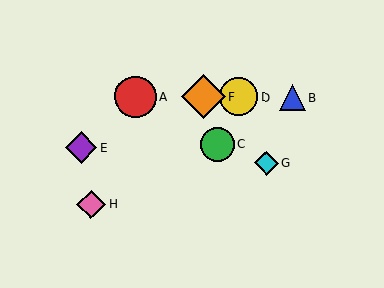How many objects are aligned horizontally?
4 objects (A, B, D, F) are aligned horizontally.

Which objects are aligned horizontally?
Objects A, B, D, F are aligned horizontally.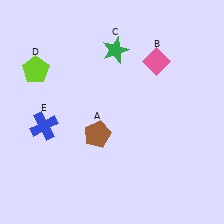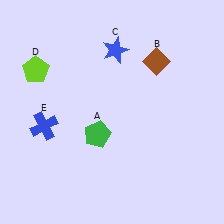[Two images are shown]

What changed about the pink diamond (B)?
In Image 1, B is pink. In Image 2, it changed to brown.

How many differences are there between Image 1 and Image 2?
There are 3 differences between the two images.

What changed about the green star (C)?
In Image 1, C is green. In Image 2, it changed to blue.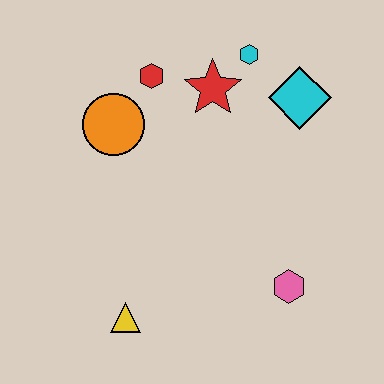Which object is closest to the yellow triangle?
The pink hexagon is closest to the yellow triangle.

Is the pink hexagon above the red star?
No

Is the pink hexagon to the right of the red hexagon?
Yes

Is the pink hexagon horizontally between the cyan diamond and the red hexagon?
Yes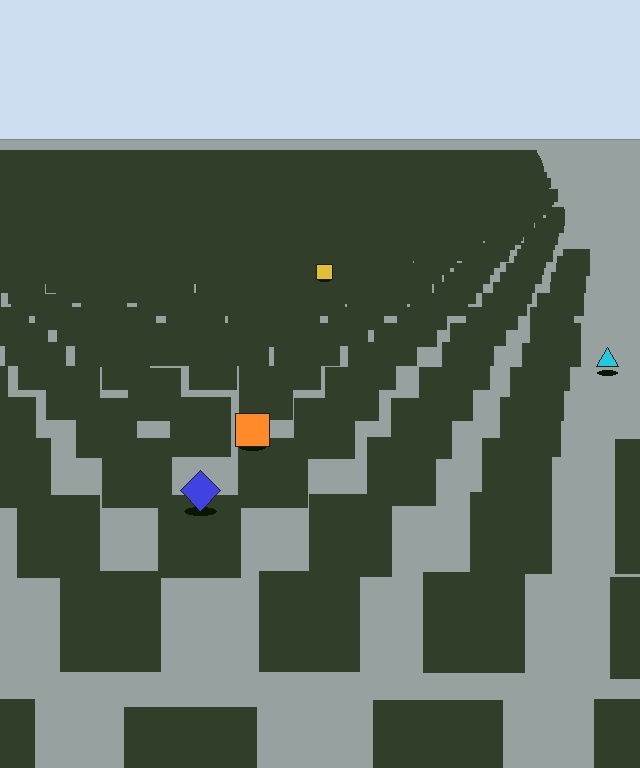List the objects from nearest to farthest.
From nearest to farthest: the blue diamond, the orange square, the cyan triangle, the yellow square.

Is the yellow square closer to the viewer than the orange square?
No. The orange square is closer — you can tell from the texture gradient: the ground texture is coarser near it.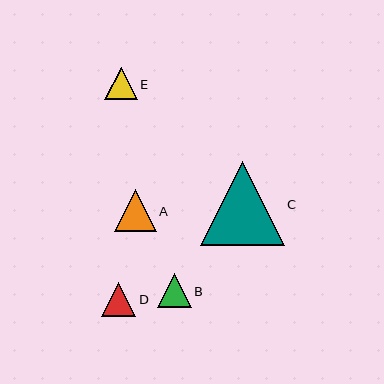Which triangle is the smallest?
Triangle E is the smallest with a size of approximately 33 pixels.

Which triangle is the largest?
Triangle C is the largest with a size of approximately 84 pixels.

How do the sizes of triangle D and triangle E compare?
Triangle D and triangle E are approximately the same size.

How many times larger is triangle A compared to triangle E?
Triangle A is approximately 1.3 times the size of triangle E.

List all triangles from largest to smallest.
From largest to smallest: C, A, D, B, E.